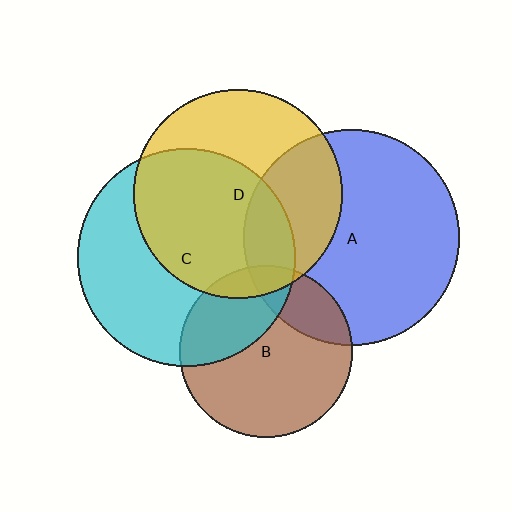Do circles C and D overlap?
Yes.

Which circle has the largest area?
Circle C (cyan).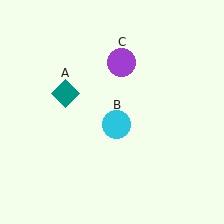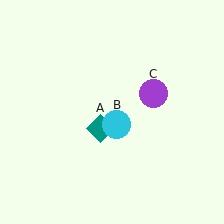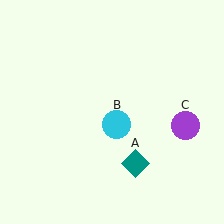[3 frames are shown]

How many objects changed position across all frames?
2 objects changed position: teal diamond (object A), purple circle (object C).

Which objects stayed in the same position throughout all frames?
Cyan circle (object B) remained stationary.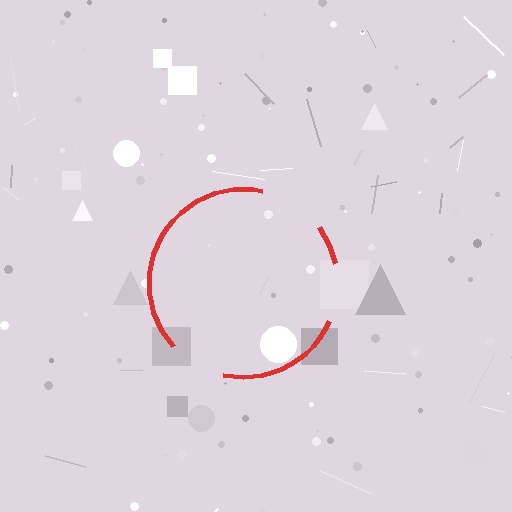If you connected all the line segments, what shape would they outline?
They would outline a circle.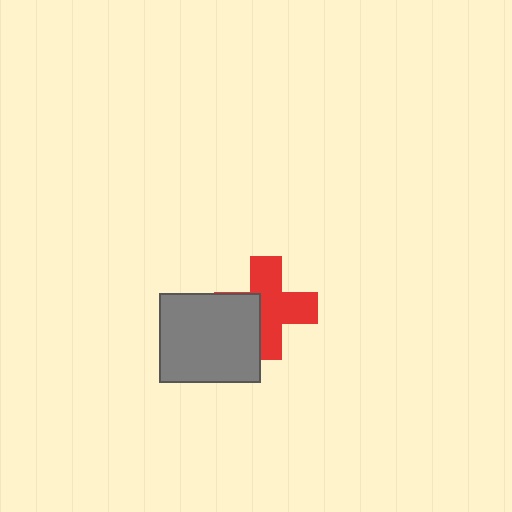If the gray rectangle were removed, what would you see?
You would see the complete red cross.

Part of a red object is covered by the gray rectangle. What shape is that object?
It is a cross.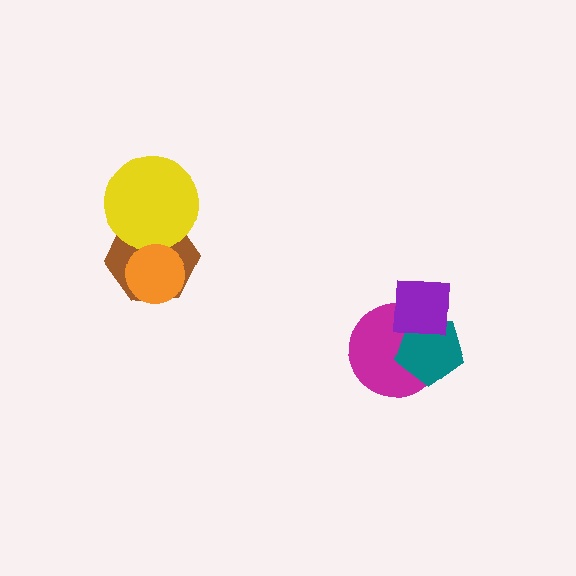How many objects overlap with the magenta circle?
2 objects overlap with the magenta circle.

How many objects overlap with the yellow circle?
1 object overlaps with the yellow circle.